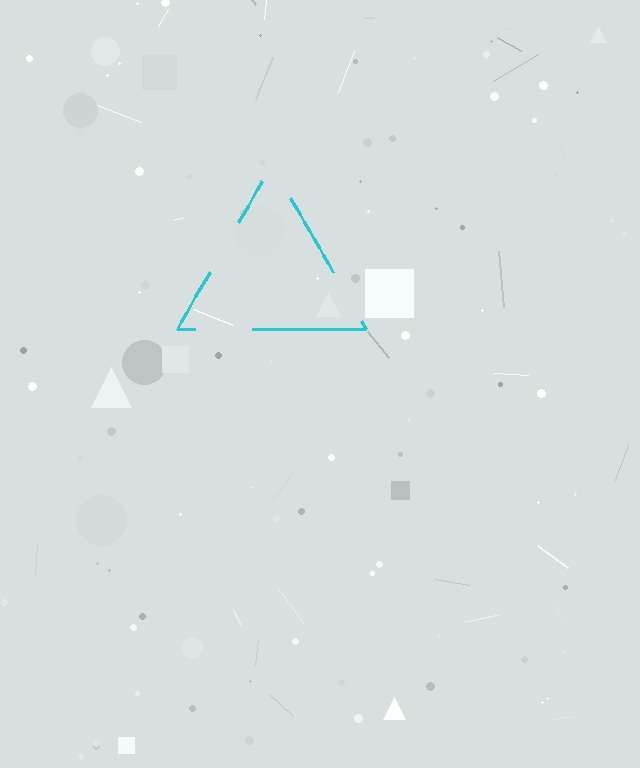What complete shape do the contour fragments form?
The contour fragments form a triangle.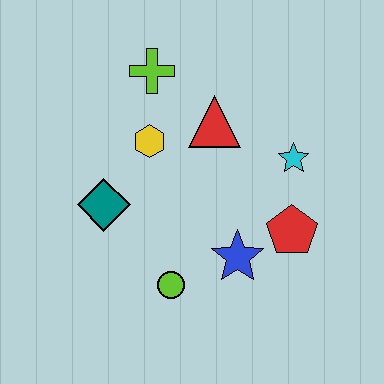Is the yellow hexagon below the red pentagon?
No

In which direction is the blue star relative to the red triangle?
The blue star is below the red triangle.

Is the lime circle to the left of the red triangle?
Yes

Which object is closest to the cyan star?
The red pentagon is closest to the cyan star.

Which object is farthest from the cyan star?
The teal diamond is farthest from the cyan star.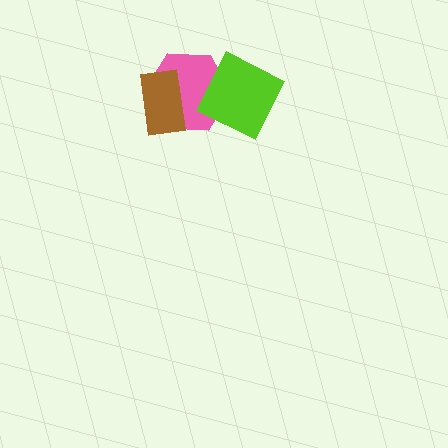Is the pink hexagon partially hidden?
Yes, it is partially covered by another shape.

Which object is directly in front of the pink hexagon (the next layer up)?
The brown rectangle is directly in front of the pink hexagon.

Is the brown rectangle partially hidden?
No, no other shape covers it.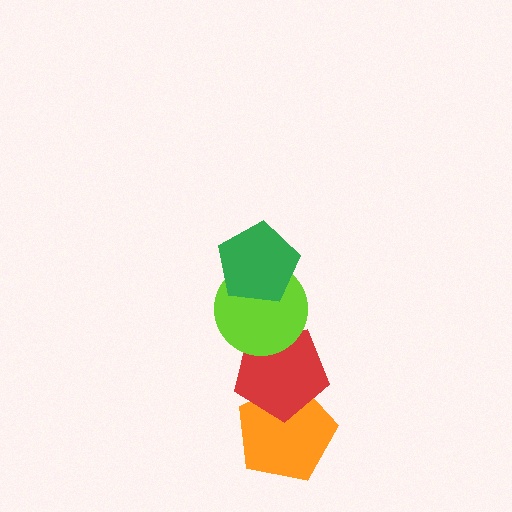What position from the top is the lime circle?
The lime circle is 2nd from the top.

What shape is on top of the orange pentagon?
The red pentagon is on top of the orange pentagon.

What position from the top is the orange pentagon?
The orange pentagon is 4th from the top.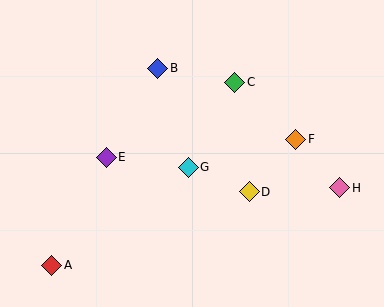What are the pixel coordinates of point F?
Point F is at (296, 139).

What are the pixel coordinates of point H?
Point H is at (340, 188).